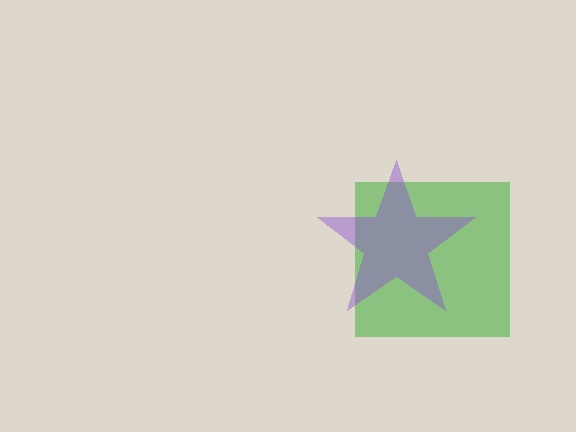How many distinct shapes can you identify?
There are 2 distinct shapes: a green square, a purple star.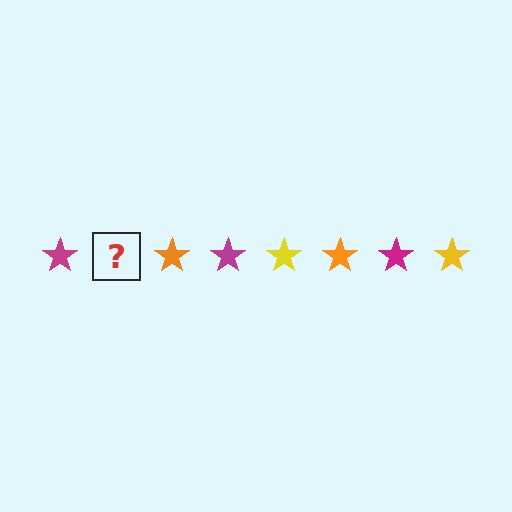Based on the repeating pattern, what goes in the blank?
The blank should be a yellow star.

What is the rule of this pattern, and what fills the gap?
The rule is that the pattern cycles through magenta, yellow, orange stars. The gap should be filled with a yellow star.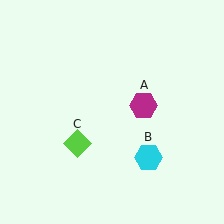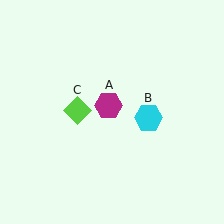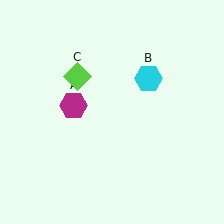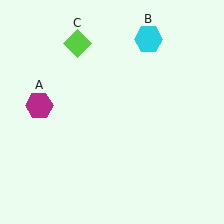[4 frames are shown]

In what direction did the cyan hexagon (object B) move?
The cyan hexagon (object B) moved up.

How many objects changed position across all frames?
3 objects changed position: magenta hexagon (object A), cyan hexagon (object B), lime diamond (object C).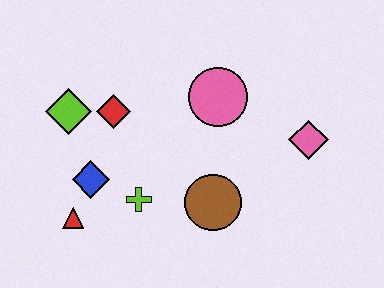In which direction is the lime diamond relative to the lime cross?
The lime diamond is above the lime cross.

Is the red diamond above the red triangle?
Yes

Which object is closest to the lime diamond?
The red diamond is closest to the lime diamond.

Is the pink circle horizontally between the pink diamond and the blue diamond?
Yes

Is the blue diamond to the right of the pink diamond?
No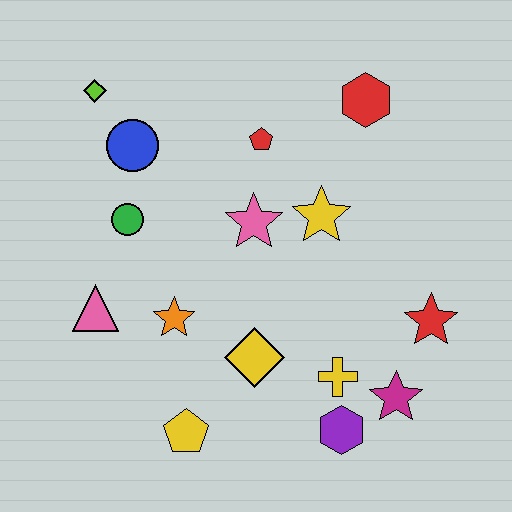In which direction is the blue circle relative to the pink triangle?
The blue circle is above the pink triangle.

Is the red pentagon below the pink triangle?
No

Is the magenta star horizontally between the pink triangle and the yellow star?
No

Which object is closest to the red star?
The magenta star is closest to the red star.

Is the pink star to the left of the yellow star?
Yes